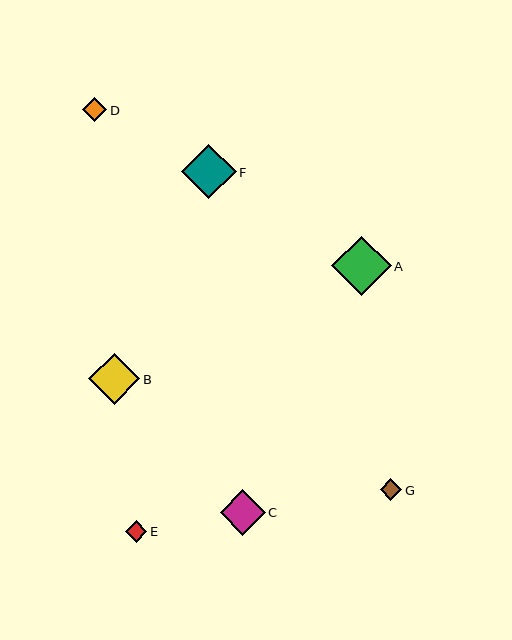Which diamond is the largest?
Diamond A is the largest with a size of approximately 59 pixels.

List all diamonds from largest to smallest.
From largest to smallest: A, F, B, C, D, G, E.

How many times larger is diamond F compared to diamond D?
Diamond F is approximately 2.3 times the size of diamond D.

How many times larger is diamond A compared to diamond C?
Diamond A is approximately 1.3 times the size of diamond C.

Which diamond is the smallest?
Diamond E is the smallest with a size of approximately 22 pixels.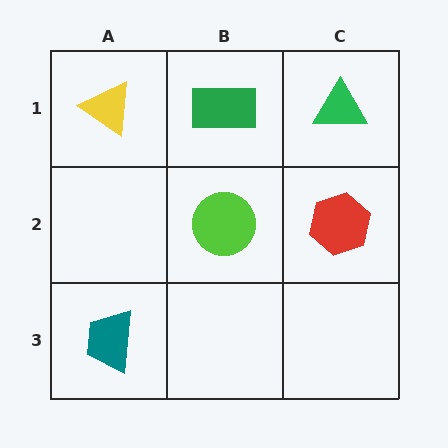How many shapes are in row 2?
2 shapes.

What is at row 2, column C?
A red hexagon.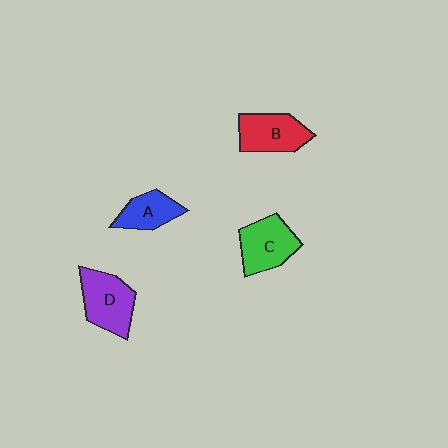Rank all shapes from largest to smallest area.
From largest to smallest: D (purple), C (green), B (red), A (blue).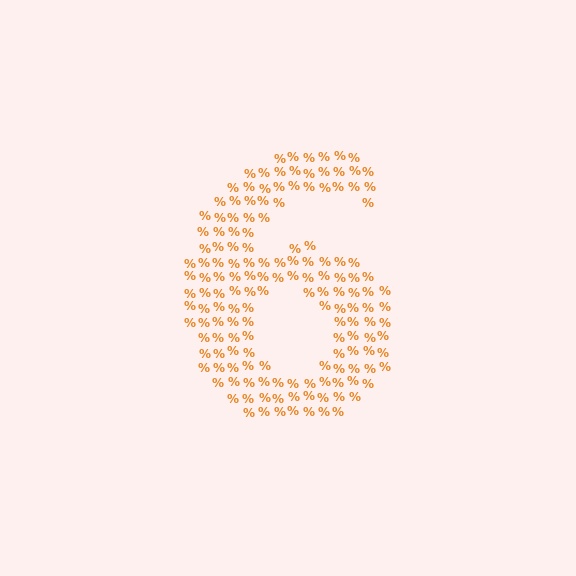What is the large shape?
The large shape is the digit 6.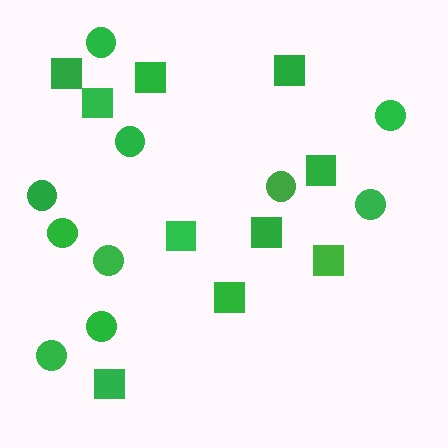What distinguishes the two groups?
There are 2 groups: one group of circles (10) and one group of squares (10).